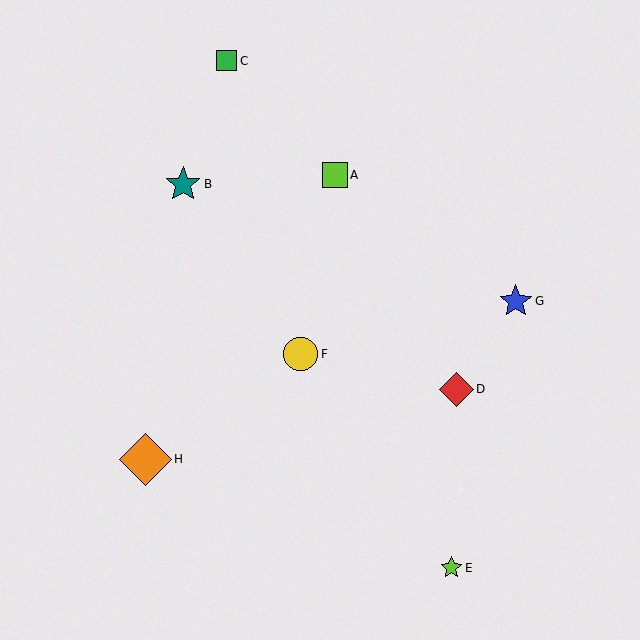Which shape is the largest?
The orange diamond (labeled H) is the largest.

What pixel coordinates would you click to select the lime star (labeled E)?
Click at (451, 568) to select the lime star E.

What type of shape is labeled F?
Shape F is a yellow circle.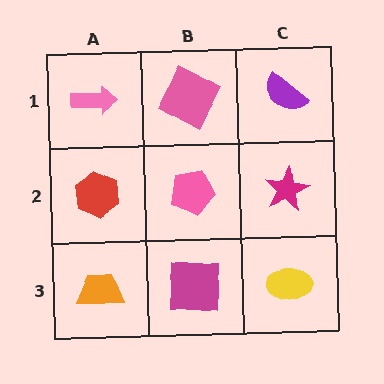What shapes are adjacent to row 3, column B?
A pink pentagon (row 2, column B), an orange trapezoid (row 3, column A), a yellow ellipse (row 3, column C).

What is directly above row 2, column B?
A pink square.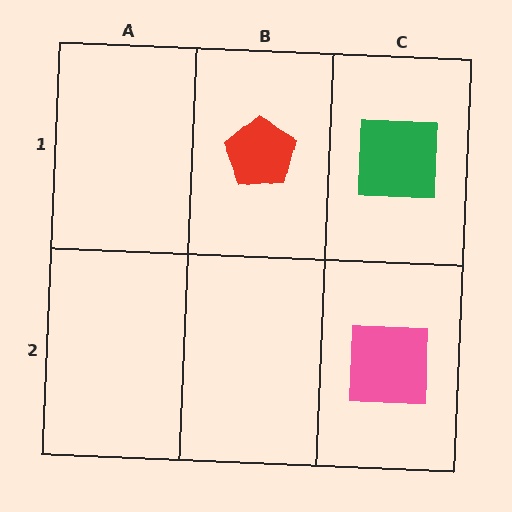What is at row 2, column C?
A pink square.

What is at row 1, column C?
A green square.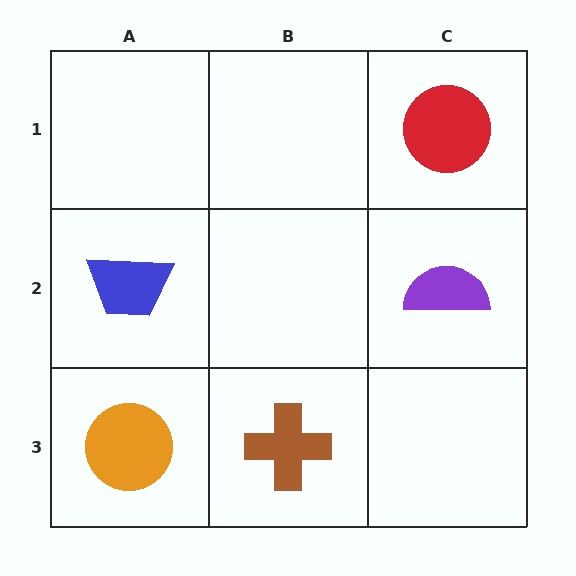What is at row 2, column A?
A blue trapezoid.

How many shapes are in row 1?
1 shape.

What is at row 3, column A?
An orange circle.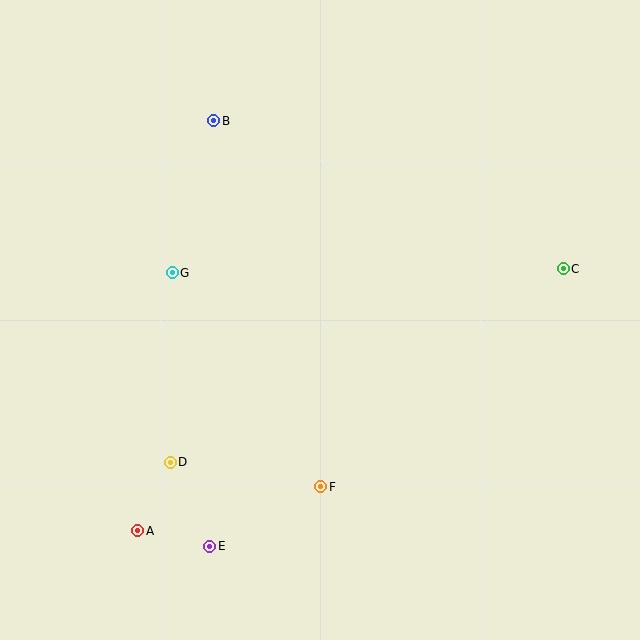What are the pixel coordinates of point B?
Point B is at (214, 121).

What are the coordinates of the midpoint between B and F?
The midpoint between B and F is at (267, 304).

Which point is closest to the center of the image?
Point G at (172, 273) is closest to the center.